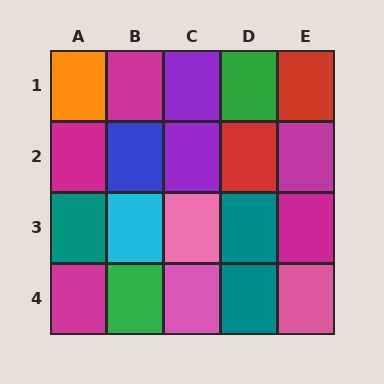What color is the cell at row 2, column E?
Magenta.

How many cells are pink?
3 cells are pink.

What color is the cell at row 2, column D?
Red.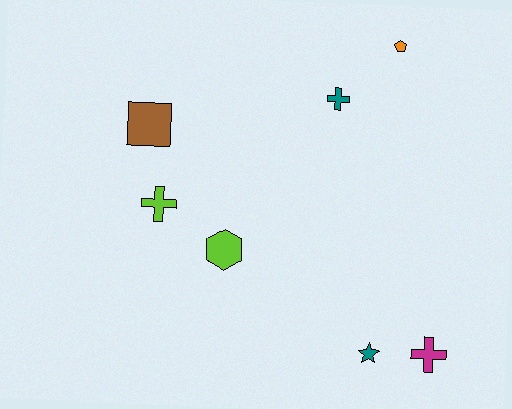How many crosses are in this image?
There are 3 crosses.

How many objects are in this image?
There are 7 objects.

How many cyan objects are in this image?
There are no cyan objects.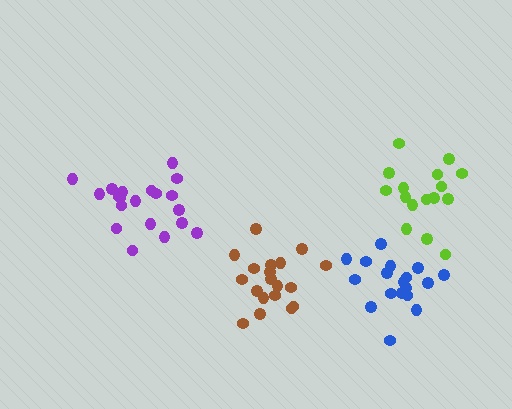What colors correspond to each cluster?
The clusters are colored: brown, purple, blue, lime.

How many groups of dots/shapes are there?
There are 4 groups.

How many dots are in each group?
Group 1: 19 dots, Group 2: 20 dots, Group 3: 18 dots, Group 4: 16 dots (73 total).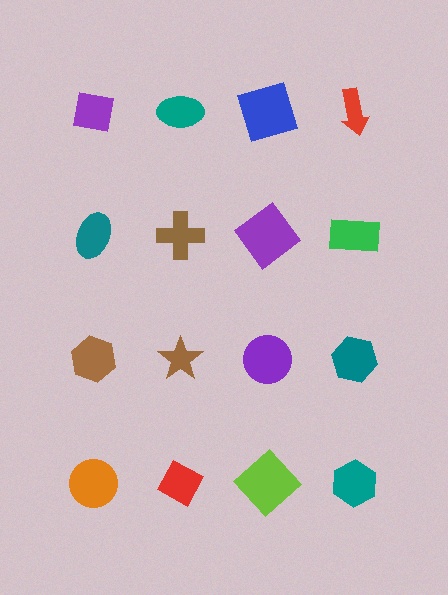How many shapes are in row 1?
4 shapes.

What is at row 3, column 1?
A brown hexagon.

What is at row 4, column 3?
A lime diamond.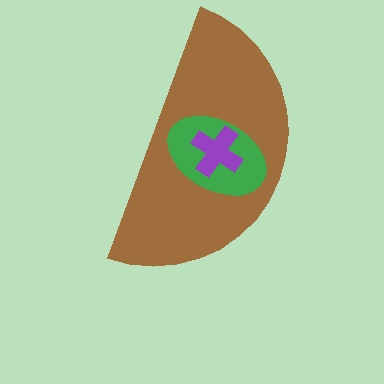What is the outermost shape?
The brown semicircle.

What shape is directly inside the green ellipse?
The purple cross.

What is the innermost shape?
The purple cross.